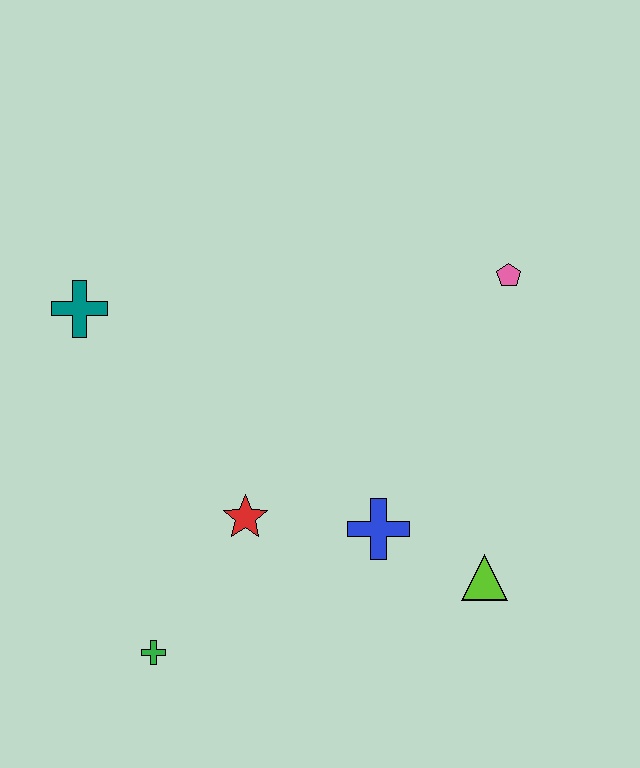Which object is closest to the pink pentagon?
The blue cross is closest to the pink pentagon.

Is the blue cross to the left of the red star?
No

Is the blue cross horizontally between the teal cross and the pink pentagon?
Yes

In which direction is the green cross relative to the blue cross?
The green cross is to the left of the blue cross.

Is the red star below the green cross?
No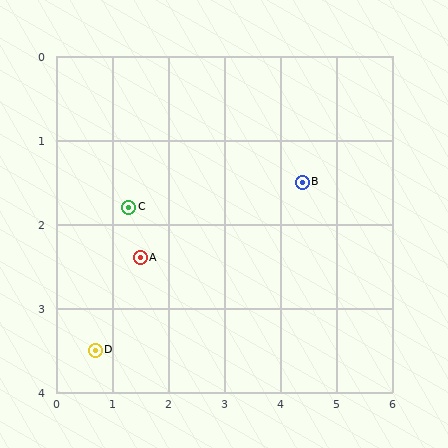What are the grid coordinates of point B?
Point B is at approximately (4.4, 1.5).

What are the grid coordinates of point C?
Point C is at approximately (1.3, 1.8).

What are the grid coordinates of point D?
Point D is at approximately (0.7, 3.5).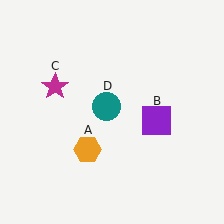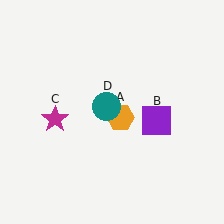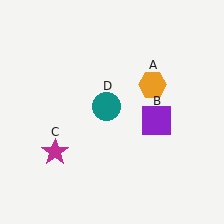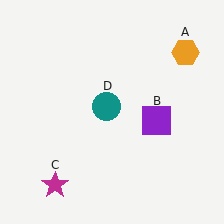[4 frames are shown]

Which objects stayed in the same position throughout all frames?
Purple square (object B) and teal circle (object D) remained stationary.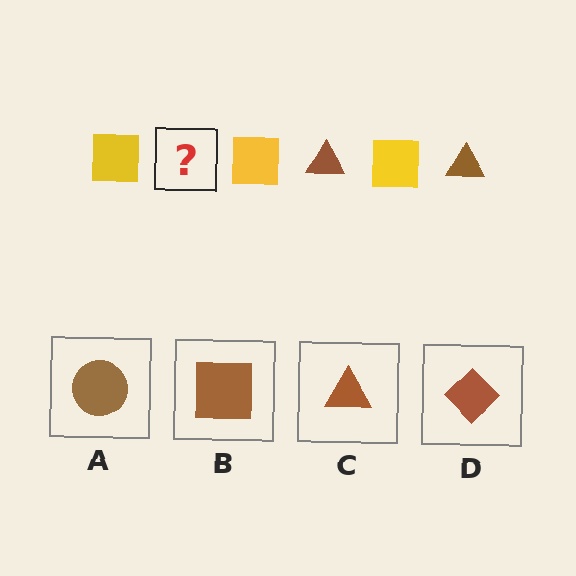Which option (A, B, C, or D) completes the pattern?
C.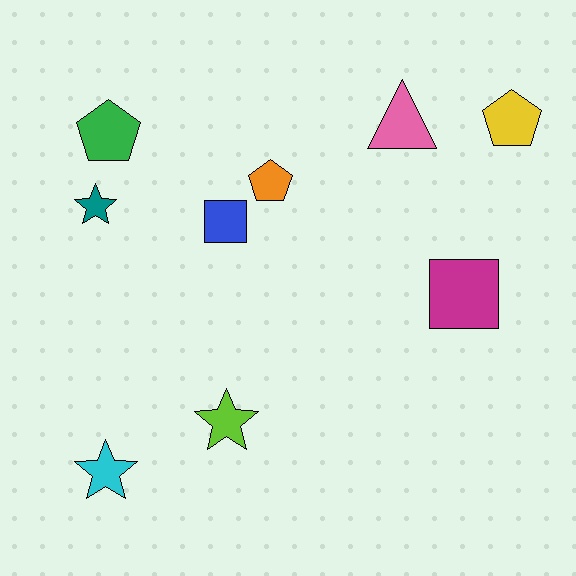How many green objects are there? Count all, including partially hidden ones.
There is 1 green object.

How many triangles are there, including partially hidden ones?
There is 1 triangle.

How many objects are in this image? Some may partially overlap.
There are 9 objects.